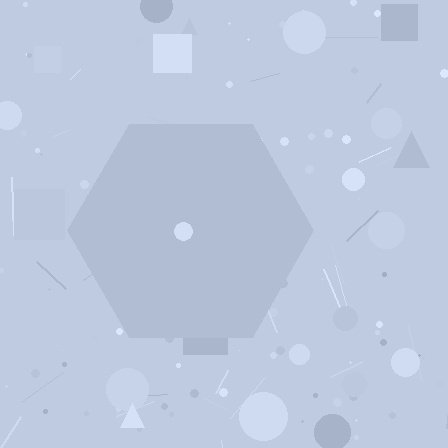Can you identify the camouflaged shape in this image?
The camouflaged shape is a hexagon.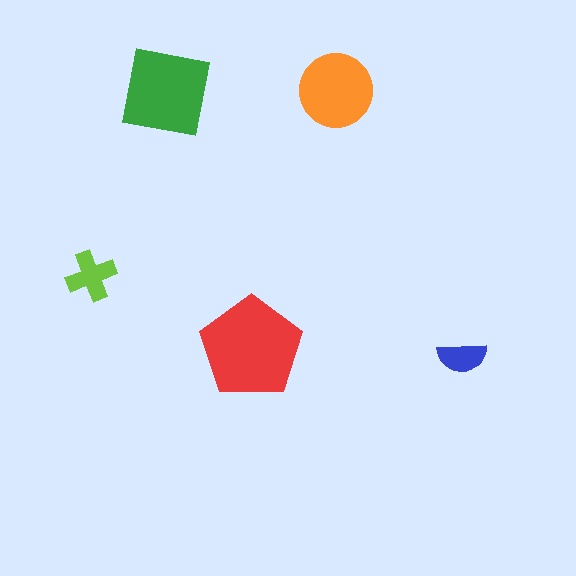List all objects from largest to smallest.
The red pentagon, the green square, the orange circle, the lime cross, the blue semicircle.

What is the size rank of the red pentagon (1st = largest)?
1st.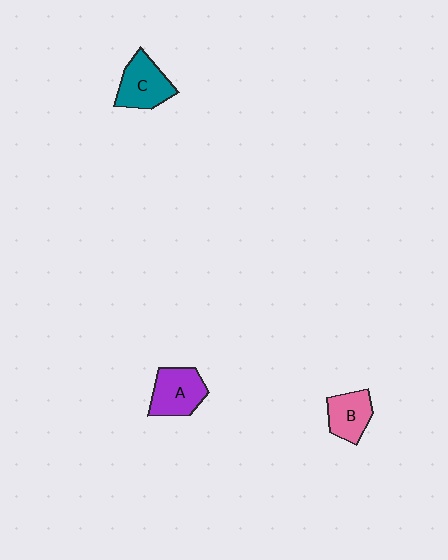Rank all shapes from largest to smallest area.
From largest to smallest: A (purple), C (teal), B (pink).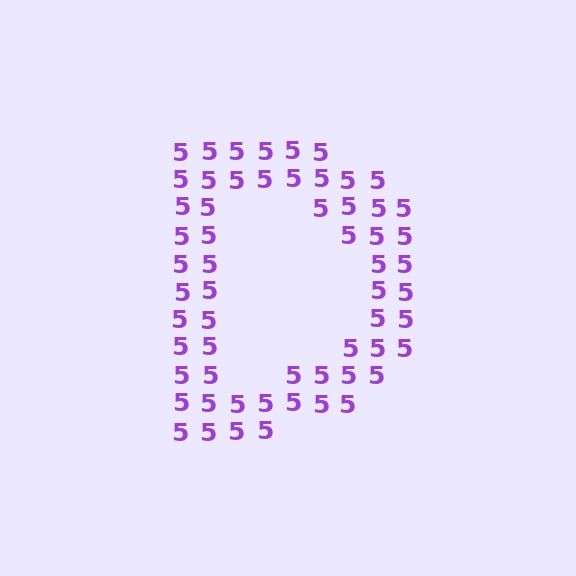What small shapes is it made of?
It is made of small digit 5's.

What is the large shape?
The large shape is the letter D.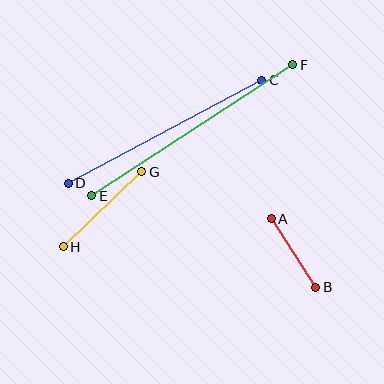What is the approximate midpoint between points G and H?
The midpoint is at approximately (103, 209) pixels.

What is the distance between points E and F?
The distance is approximately 240 pixels.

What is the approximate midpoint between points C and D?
The midpoint is at approximately (165, 132) pixels.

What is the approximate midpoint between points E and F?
The midpoint is at approximately (192, 130) pixels.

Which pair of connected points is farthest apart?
Points E and F are farthest apart.